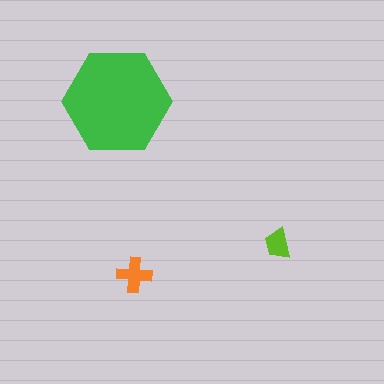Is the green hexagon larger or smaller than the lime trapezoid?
Larger.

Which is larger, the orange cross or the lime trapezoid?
The orange cross.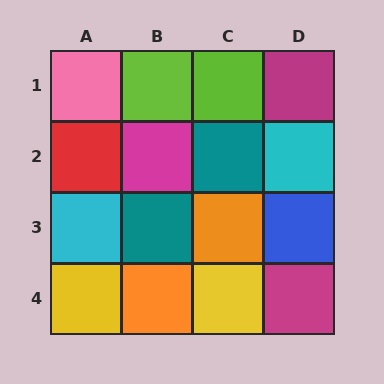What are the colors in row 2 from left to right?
Red, magenta, teal, cyan.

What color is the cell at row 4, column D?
Magenta.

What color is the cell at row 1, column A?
Pink.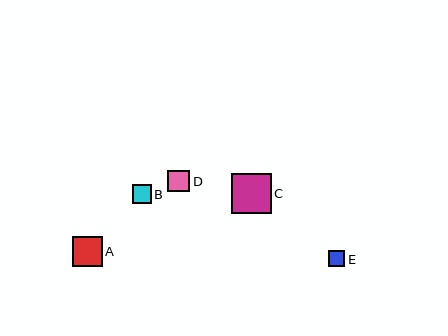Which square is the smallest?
Square E is the smallest with a size of approximately 16 pixels.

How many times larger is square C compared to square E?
Square C is approximately 2.5 times the size of square E.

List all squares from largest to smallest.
From largest to smallest: C, A, D, B, E.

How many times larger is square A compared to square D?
Square A is approximately 1.4 times the size of square D.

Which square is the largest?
Square C is the largest with a size of approximately 40 pixels.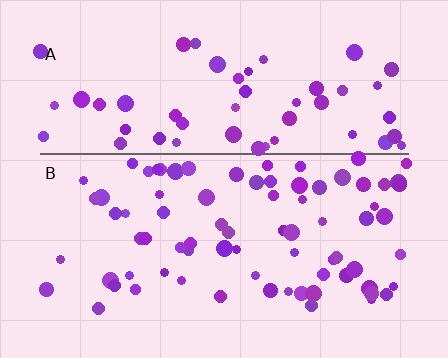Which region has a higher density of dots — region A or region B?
B (the bottom).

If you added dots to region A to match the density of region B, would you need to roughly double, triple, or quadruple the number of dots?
Approximately double.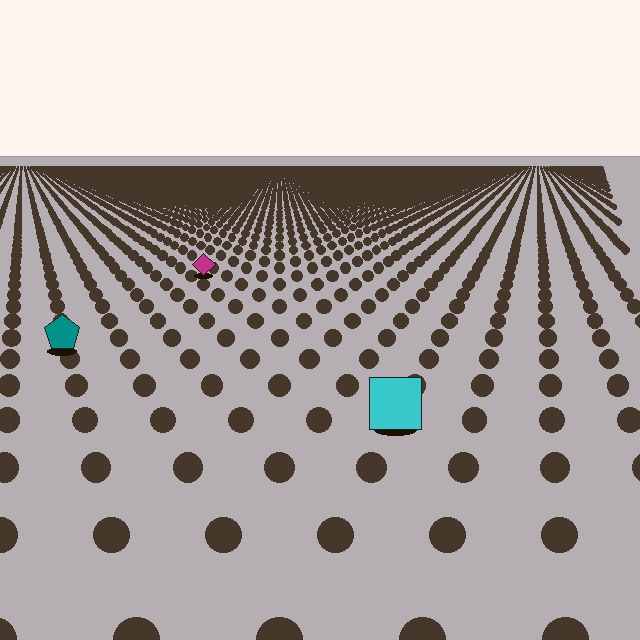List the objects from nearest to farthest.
From nearest to farthest: the cyan square, the teal pentagon, the magenta diamond.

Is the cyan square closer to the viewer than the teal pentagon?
Yes. The cyan square is closer — you can tell from the texture gradient: the ground texture is coarser near it.